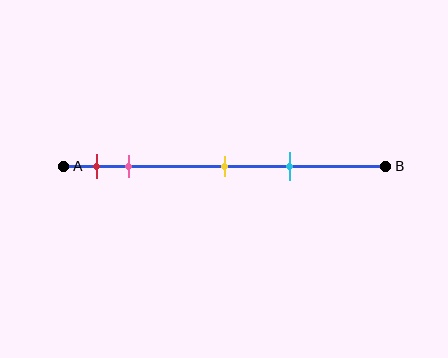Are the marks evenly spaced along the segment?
No, the marks are not evenly spaced.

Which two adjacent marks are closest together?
The red and pink marks are the closest adjacent pair.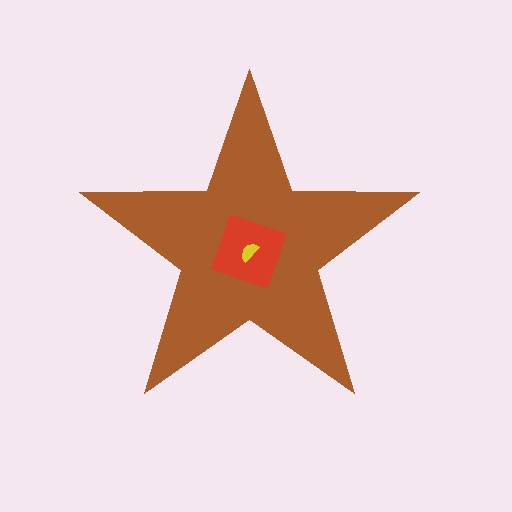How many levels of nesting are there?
3.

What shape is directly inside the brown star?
The red diamond.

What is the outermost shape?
The brown star.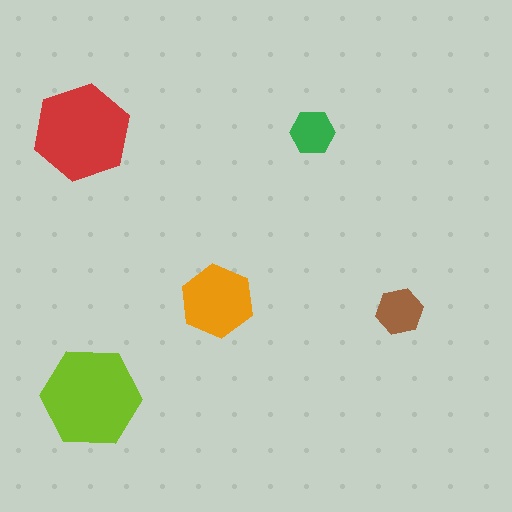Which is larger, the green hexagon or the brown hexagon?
The brown one.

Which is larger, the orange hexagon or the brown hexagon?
The orange one.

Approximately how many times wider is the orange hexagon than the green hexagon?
About 1.5 times wider.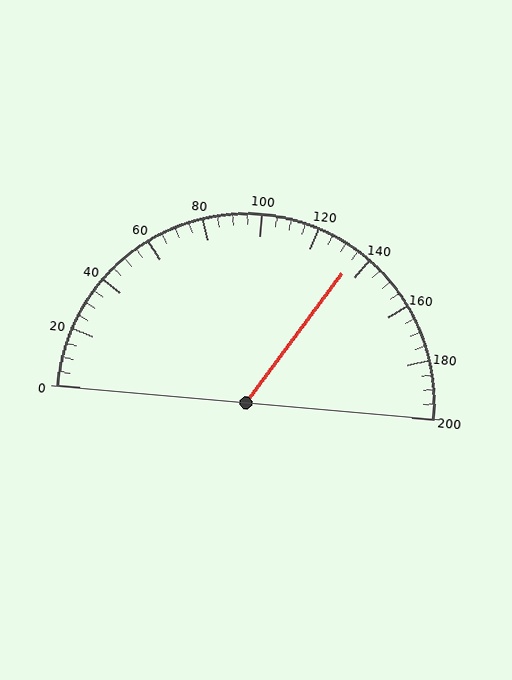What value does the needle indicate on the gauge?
The needle indicates approximately 135.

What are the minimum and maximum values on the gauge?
The gauge ranges from 0 to 200.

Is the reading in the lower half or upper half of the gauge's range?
The reading is in the upper half of the range (0 to 200).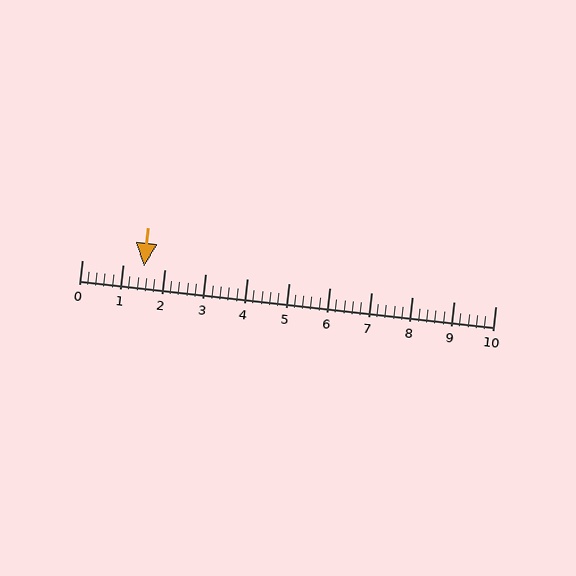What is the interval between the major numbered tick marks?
The major tick marks are spaced 1 units apart.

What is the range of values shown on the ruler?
The ruler shows values from 0 to 10.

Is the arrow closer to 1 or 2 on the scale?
The arrow is closer to 2.